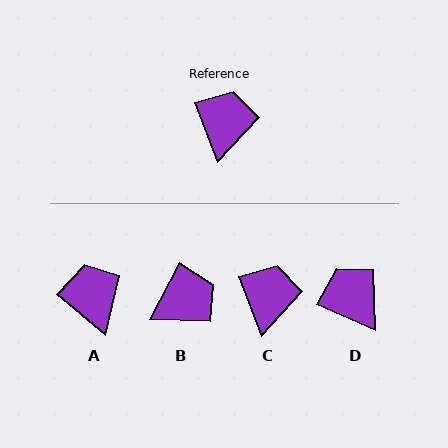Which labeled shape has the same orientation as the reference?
C.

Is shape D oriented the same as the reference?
No, it is off by about 45 degrees.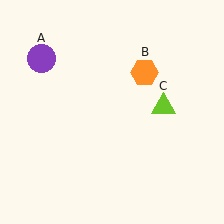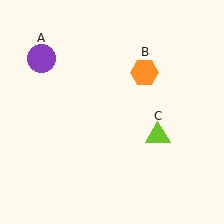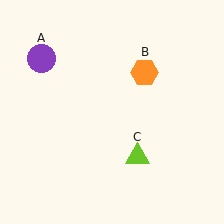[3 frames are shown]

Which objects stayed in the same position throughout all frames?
Purple circle (object A) and orange hexagon (object B) remained stationary.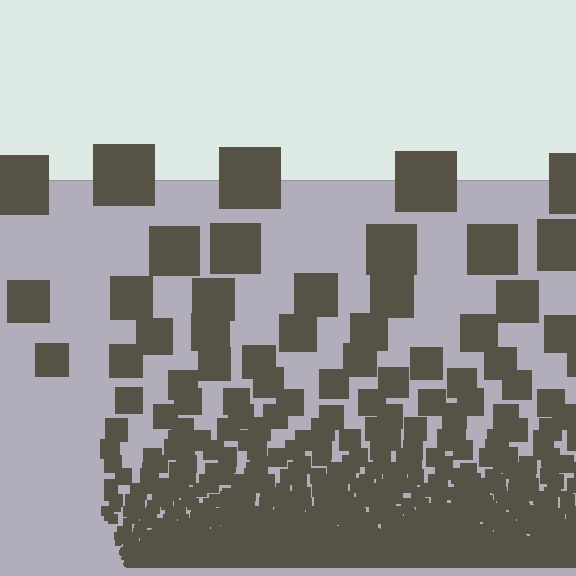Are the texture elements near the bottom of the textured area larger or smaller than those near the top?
Smaller. The gradient is inverted — elements near the bottom are smaller and denser.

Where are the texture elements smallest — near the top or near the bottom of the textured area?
Near the bottom.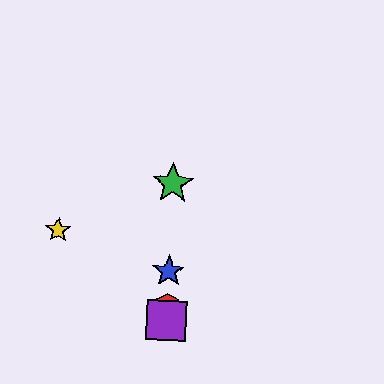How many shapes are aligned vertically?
4 shapes (the red hexagon, the blue star, the green star, the purple square) are aligned vertically.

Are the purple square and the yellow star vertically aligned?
No, the purple square is at x≈166 and the yellow star is at x≈58.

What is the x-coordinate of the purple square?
The purple square is at x≈166.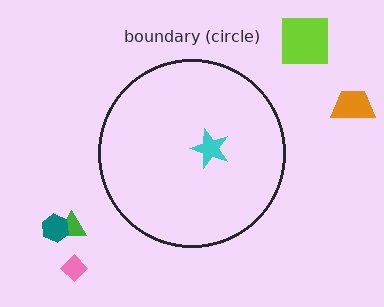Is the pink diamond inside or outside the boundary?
Outside.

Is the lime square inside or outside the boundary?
Outside.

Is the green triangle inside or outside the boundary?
Outside.